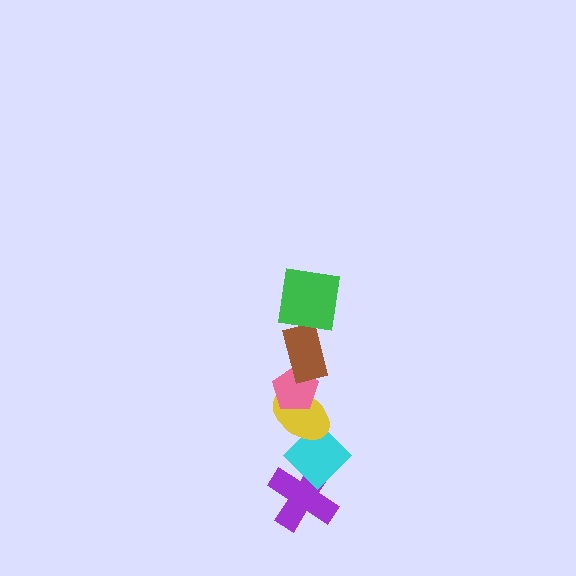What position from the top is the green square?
The green square is 1st from the top.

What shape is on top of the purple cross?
The cyan diamond is on top of the purple cross.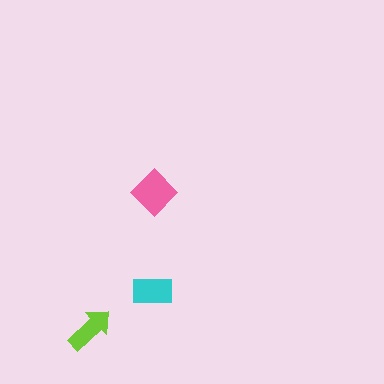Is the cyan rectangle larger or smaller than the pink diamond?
Smaller.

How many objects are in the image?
There are 3 objects in the image.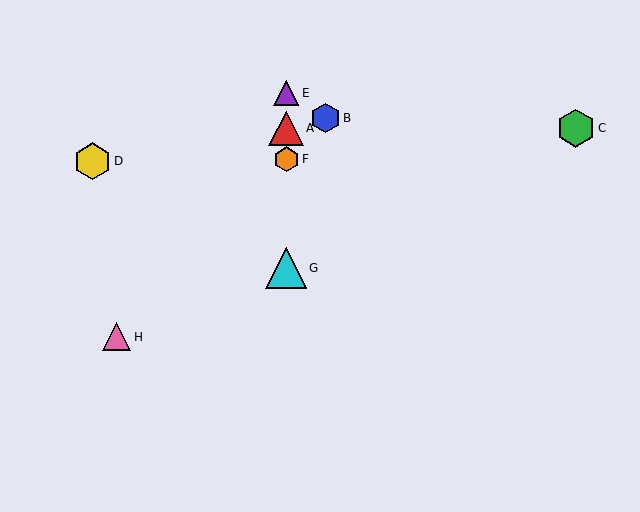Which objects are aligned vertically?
Objects A, E, F, G are aligned vertically.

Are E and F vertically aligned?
Yes, both are at x≈286.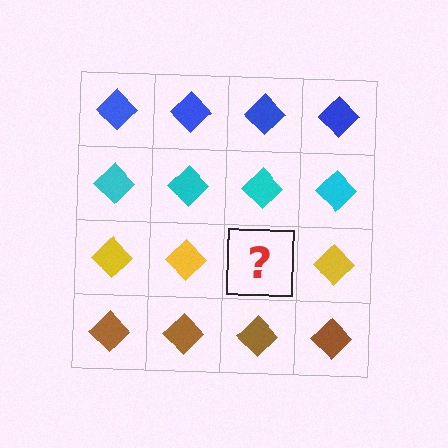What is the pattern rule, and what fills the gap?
The rule is that each row has a consistent color. The gap should be filled with a yellow diamond.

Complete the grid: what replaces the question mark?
The question mark should be replaced with a yellow diamond.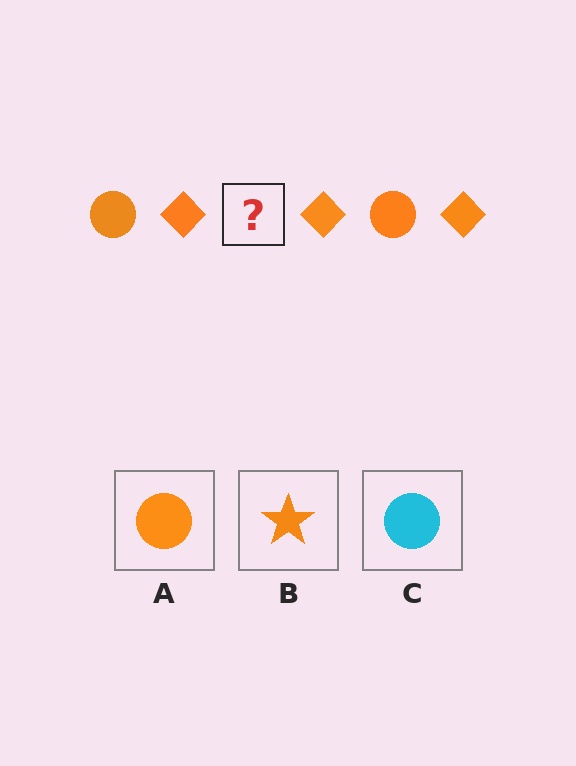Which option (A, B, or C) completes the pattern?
A.